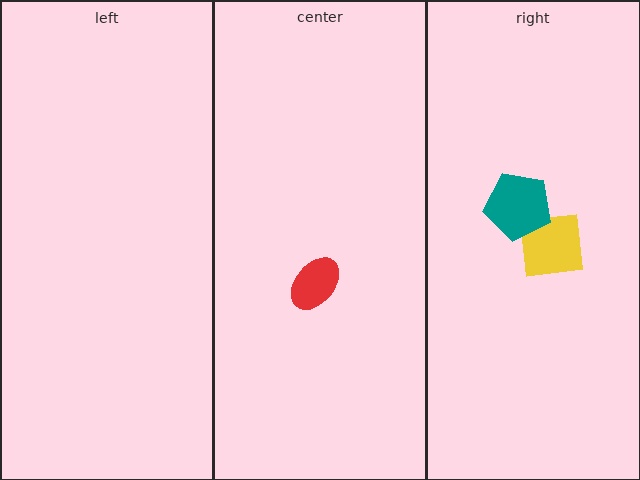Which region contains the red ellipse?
The center region.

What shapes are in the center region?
The red ellipse.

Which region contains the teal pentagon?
The right region.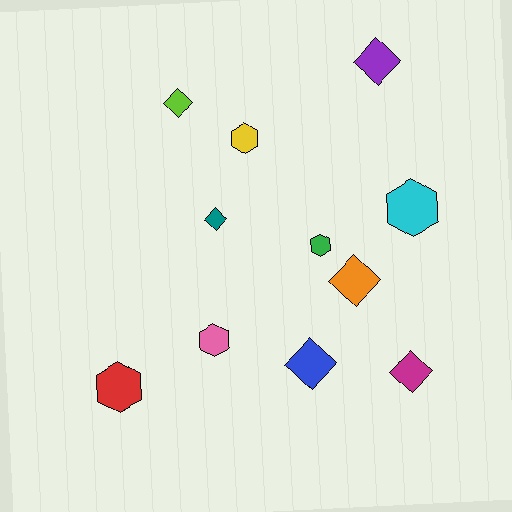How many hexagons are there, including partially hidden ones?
There are 5 hexagons.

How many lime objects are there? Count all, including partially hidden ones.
There is 1 lime object.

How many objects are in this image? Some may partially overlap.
There are 11 objects.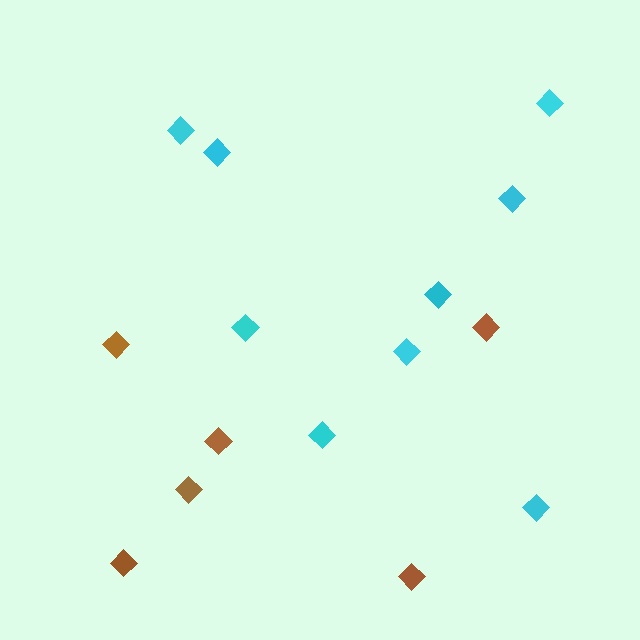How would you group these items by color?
There are 2 groups: one group of cyan diamonds (9) and one group of brown diamonds (6).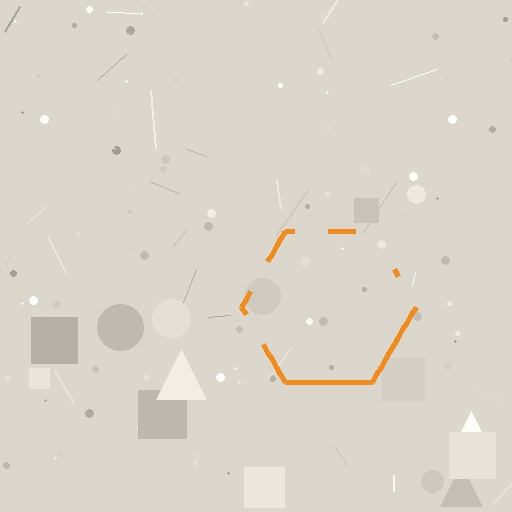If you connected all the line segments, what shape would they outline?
They would outline a hexagon.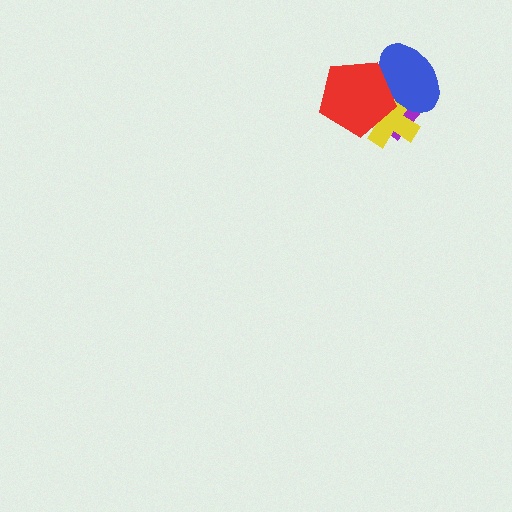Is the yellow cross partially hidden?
Yes, it is partially covered by another shape.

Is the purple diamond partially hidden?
Yes, it is partially covered by another shape.